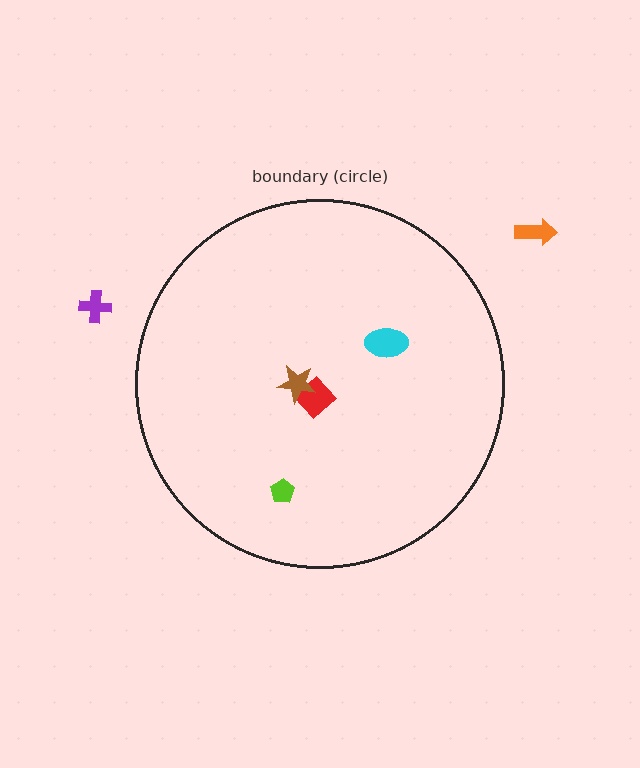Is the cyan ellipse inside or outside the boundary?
Inside.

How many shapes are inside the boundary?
4 inside, 2 outside.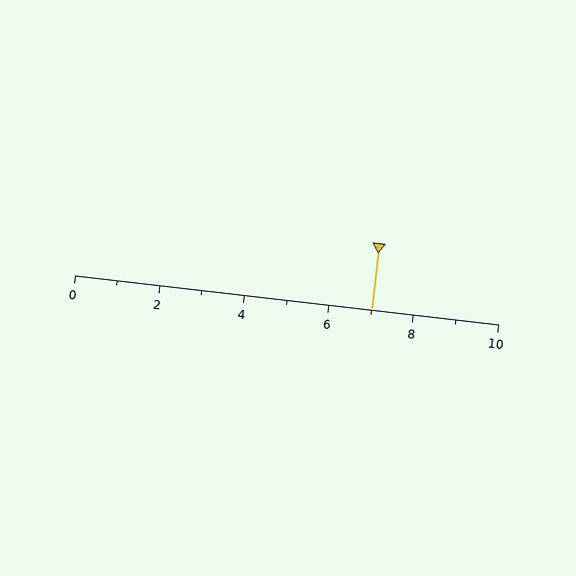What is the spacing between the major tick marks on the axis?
The major ticks are spaced 2 apart.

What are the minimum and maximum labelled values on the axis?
The axis runs from 0 to 10.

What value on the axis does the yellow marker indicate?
The marker indicates approximately 7.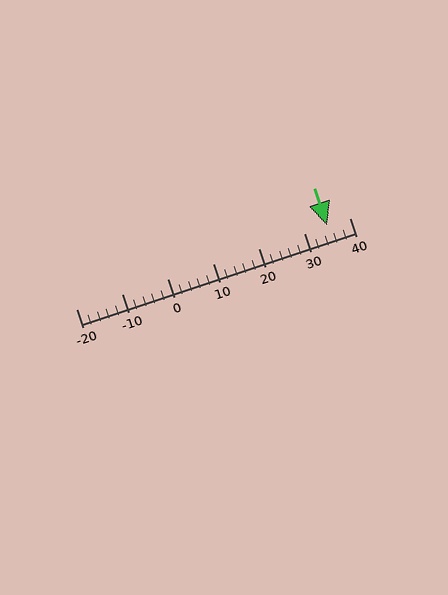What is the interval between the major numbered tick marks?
The major tick marks are spaced 10 units apart.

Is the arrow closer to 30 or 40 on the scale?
The arrow is closer to 40.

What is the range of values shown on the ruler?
The ruler shows values from -20 to 40.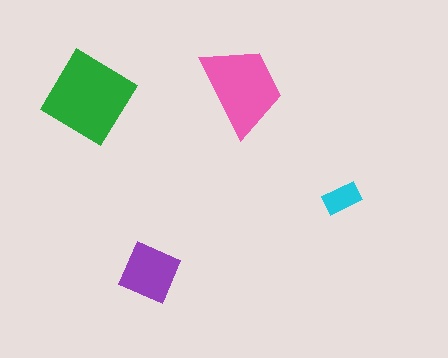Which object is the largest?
The green diamond.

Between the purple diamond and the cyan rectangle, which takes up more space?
The purple diamond.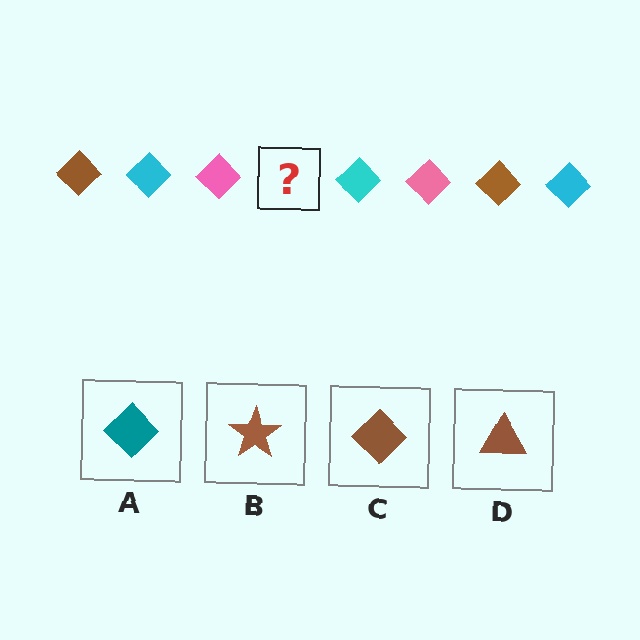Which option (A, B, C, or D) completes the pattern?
C.